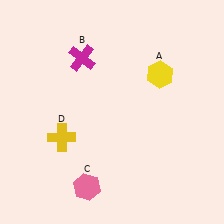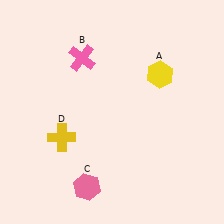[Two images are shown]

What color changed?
The cross (B) changed from magenta in Image 1 to pink in Image 2.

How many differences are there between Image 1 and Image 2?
There is 1 difference between the two images.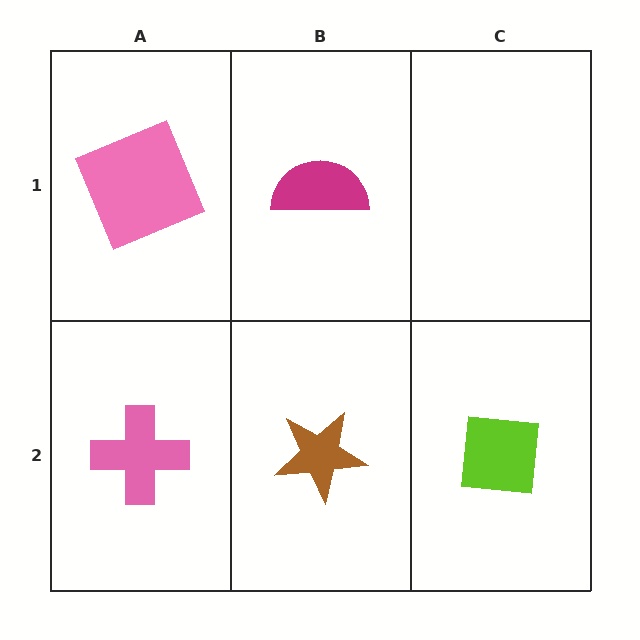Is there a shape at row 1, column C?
No, that cell is empty.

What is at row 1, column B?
A magenta semicircle.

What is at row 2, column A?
A pink cross.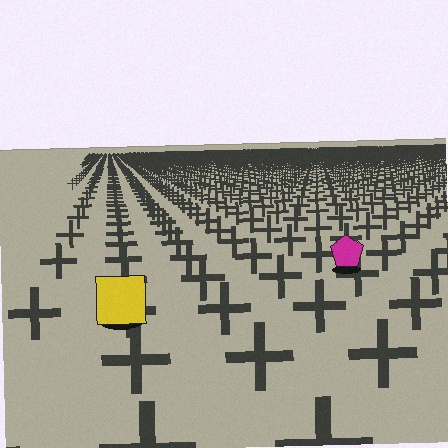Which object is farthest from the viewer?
The magenta pentagon is farthest from the viewer. It appears smaller and the ground texture around it is denser.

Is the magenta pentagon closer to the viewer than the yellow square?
No. The yellow square is closer — you can tell from the texture gradient: the ground texture is coarser near it.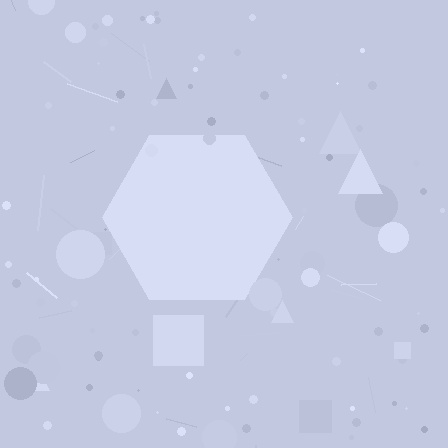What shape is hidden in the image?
A hexagon is hidden in the image.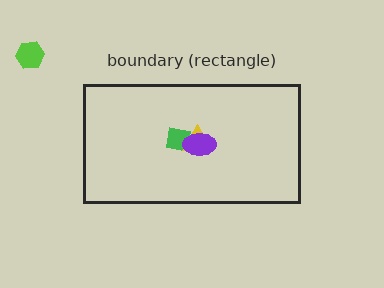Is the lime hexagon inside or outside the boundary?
Outside.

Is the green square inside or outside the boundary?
Inside.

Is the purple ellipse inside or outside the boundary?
Inside.